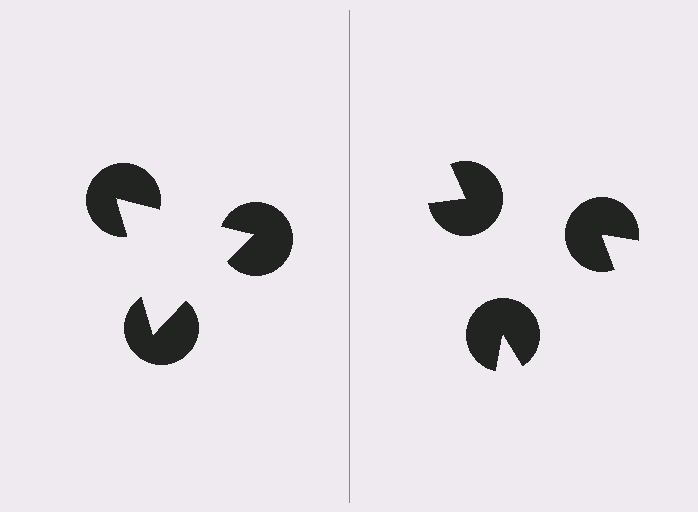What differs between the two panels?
The pac-man discs are positioned identically on both sides; only the wedge orientations differ. On the left they align to a triangle; on the right they are misaligned.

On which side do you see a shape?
An illusory triangle appears on the left side. On the right side the wedge cuts are rotated, so no coherent shape forms.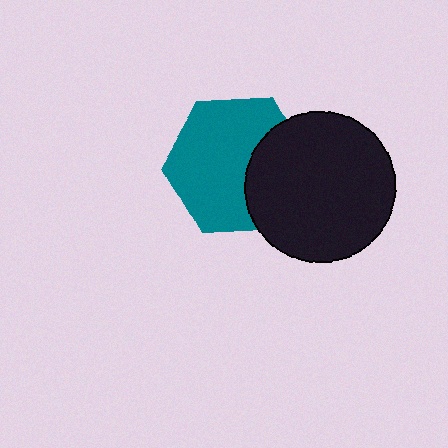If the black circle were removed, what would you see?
You would see the complete teal hexagon.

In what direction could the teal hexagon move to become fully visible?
The teal hexagon could move left. That would shift it out from behind the black circle entirely.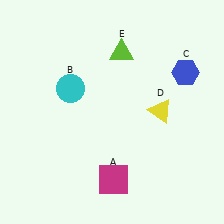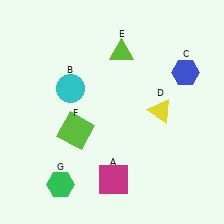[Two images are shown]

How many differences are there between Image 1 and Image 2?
There are 2 differences between the two images.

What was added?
A lime square (F), a green hexagon (G) were added in Image 2.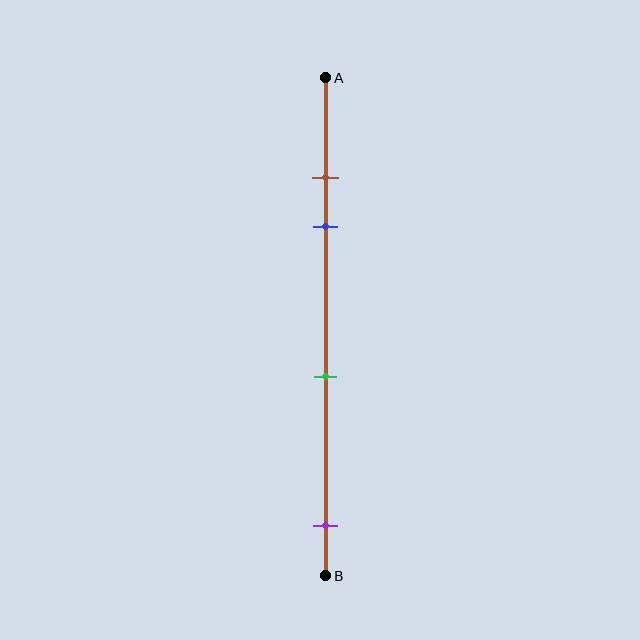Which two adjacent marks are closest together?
The brown and blue marks are the closest adjacent pair.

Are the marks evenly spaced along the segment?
No, the marks are not evenly spaced.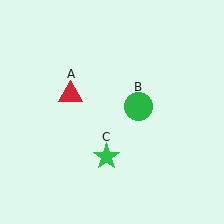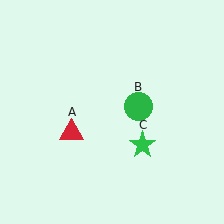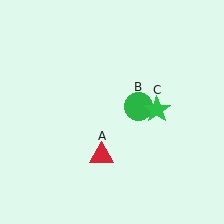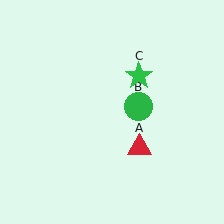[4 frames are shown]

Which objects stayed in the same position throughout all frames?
Green circle (object B) remained stationary.